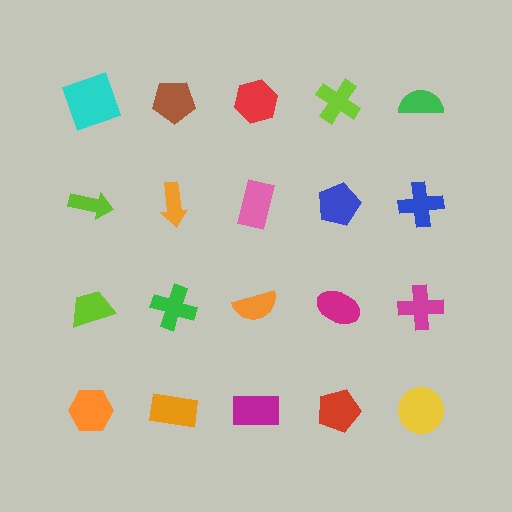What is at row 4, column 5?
A yellow circle.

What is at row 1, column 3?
A red hexagon.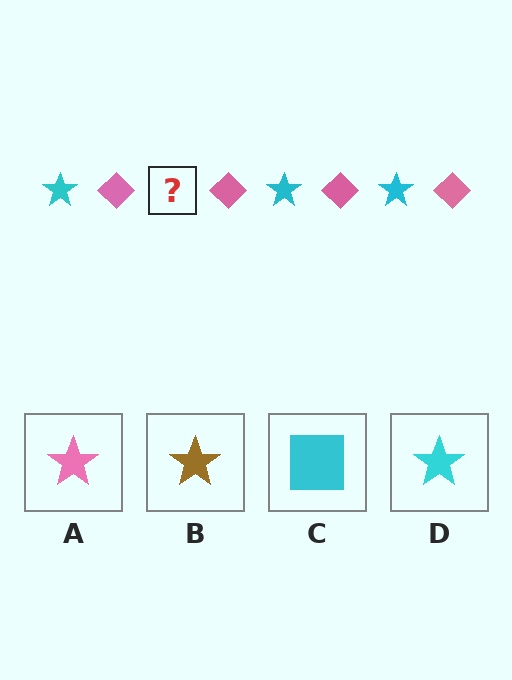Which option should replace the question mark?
Option D.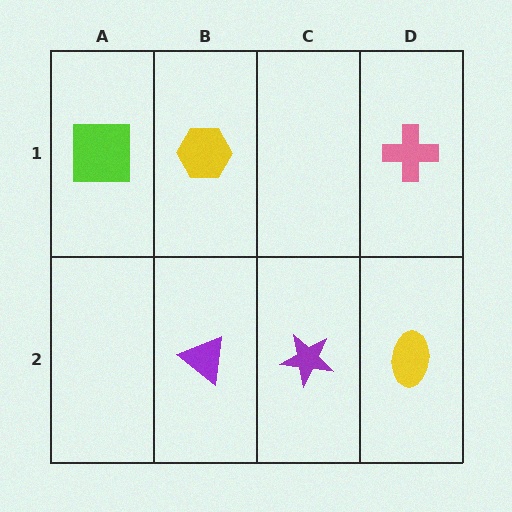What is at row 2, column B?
A purple triangle.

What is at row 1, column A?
A lime square.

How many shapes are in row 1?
3 shapes.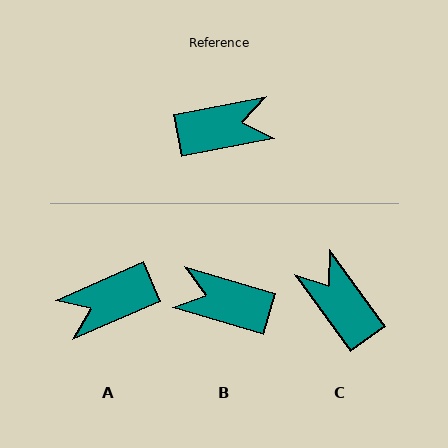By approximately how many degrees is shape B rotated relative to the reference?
Approximately 153 degrees counter-clockwise.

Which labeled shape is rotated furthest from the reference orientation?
A, about 167 degrees away.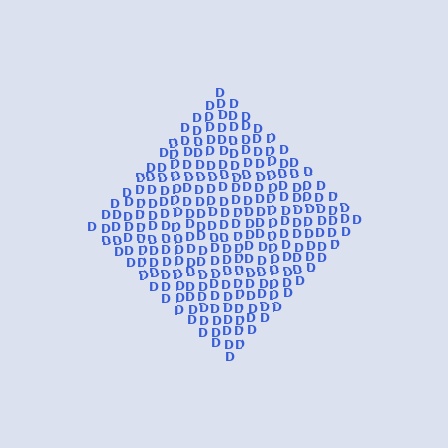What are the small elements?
The small elements are letter D's.